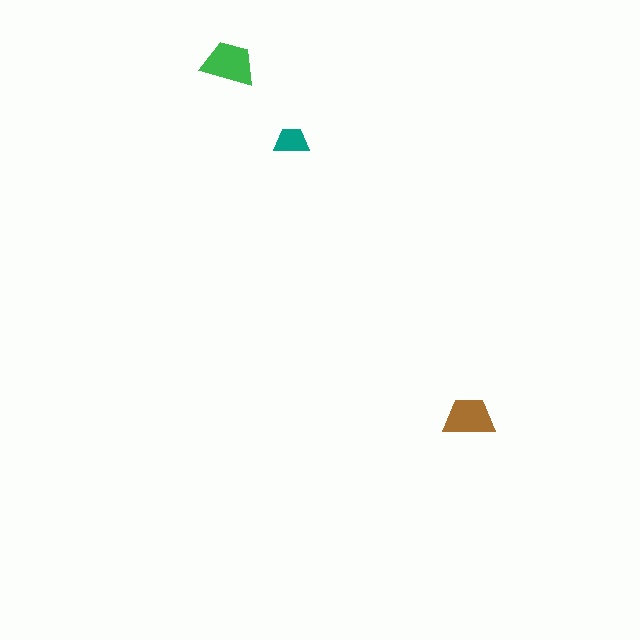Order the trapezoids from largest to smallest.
the green one, the brown one, the teal one.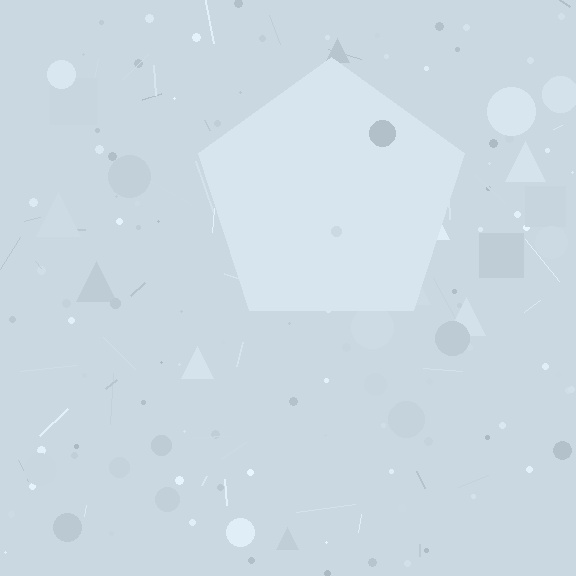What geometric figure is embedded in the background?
A pentagon is embedded in the background.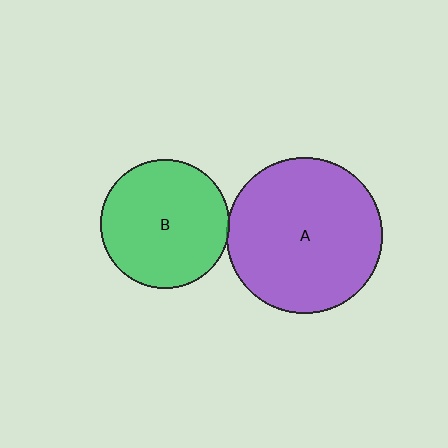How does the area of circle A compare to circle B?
Approximately 1.5 times.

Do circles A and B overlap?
Yes.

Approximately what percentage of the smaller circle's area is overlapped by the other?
Approximately 5%.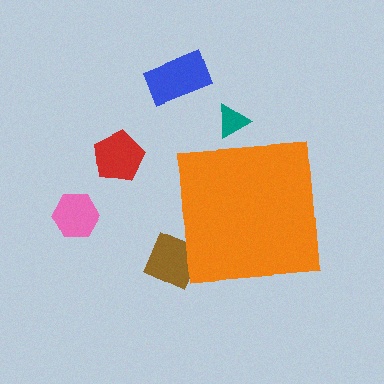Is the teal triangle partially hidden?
Yes, the teal triangle is partially hidden behind the orange square.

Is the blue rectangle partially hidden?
No, the blue rectangle is fully visible.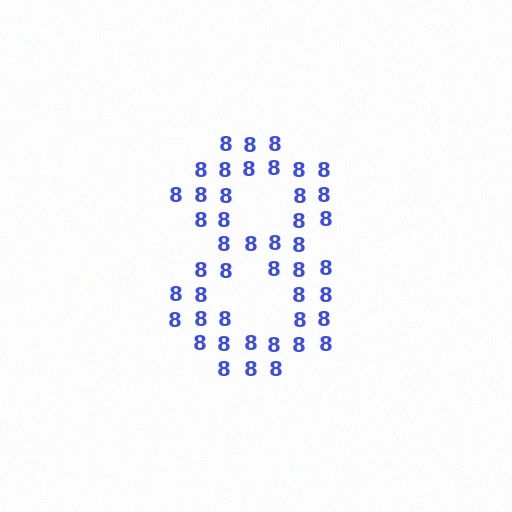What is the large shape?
The large shape is the digit 8.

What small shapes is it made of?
It is made of small digit 8's.